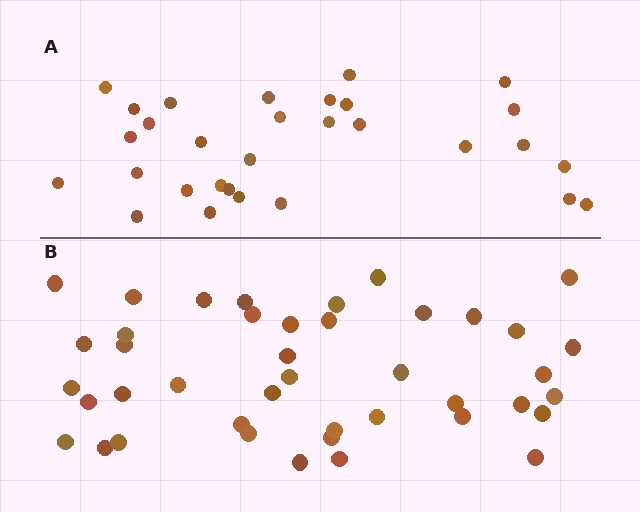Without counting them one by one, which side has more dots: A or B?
Region B (the bottom region) has more dots.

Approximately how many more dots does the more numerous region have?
Region B has roughly 12 or so more dots than region A.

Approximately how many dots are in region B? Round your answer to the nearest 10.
About 40 dots. (The exact count is 42, which rounds to 40.)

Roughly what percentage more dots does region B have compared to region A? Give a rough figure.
About 40% more.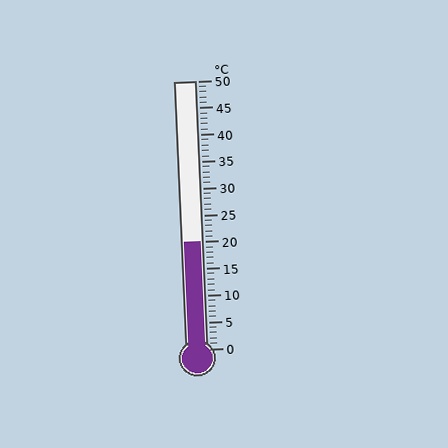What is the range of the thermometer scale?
The thermometer scale ranges from 0°C to 50°C.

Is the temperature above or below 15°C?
The temperature is above 15°C.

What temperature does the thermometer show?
The thermometer shows approximately 20°C.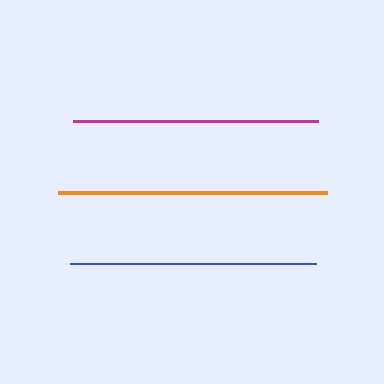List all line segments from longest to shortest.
From longest to shortest: orange, blue, magenta.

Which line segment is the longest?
The orange line is the longest at approximately 269 pixels.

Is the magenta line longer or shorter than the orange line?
The orange line is longer than the magenta line.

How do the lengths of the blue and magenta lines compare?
The blue and magenta lines are approximately the same length.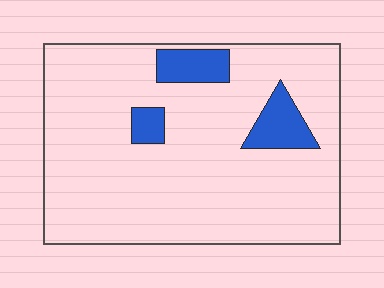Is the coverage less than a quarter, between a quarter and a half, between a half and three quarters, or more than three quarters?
Less than a quarter.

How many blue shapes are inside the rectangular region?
3.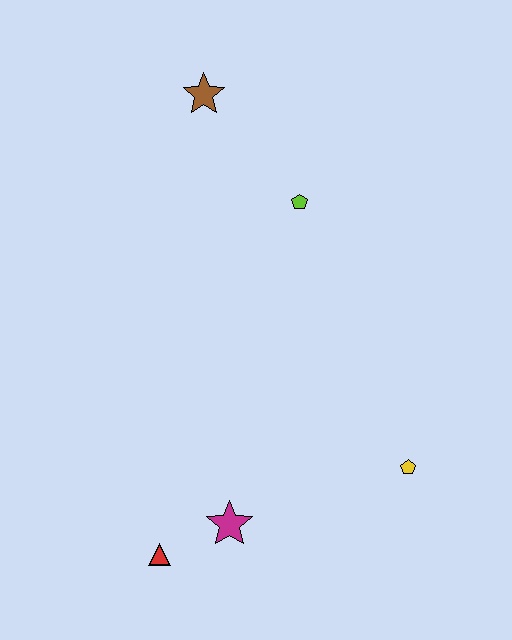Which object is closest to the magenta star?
The red triangle is closest to the magenta star.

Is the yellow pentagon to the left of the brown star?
No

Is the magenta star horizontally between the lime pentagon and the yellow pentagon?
No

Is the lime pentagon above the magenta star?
Yes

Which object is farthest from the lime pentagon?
The red triangle is farthest from the lime pentagon.